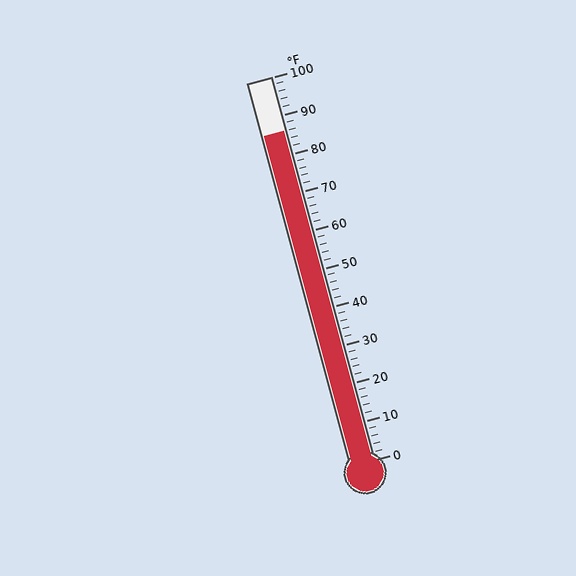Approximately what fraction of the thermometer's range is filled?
The thermometer is filled to approximately 85% of its range.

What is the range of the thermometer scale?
The thermometer scale ranges from 0°F to 100°F.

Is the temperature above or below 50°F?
The temperature is above 50°F.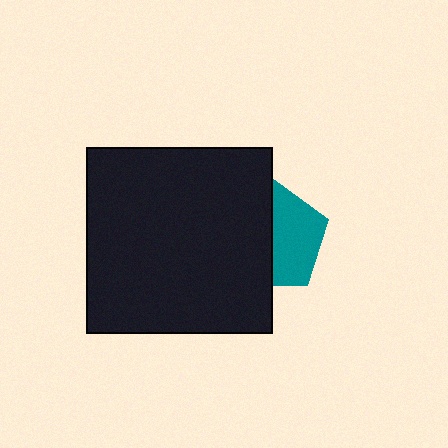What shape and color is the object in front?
The object in front is a black square.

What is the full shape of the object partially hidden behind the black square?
The partially hidden object is a teal pentagon.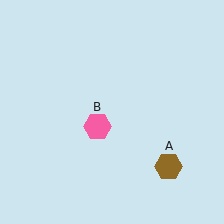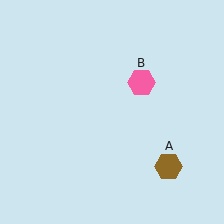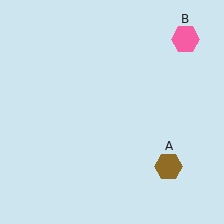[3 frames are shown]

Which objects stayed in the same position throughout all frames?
Brown hexagon (object A) remained stationary.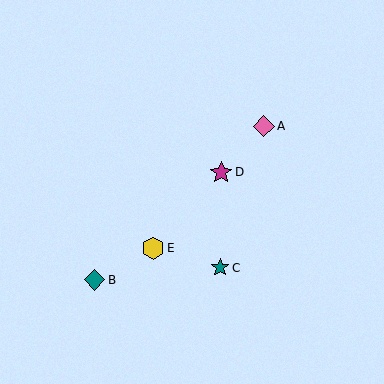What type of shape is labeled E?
Shape E is a yellow hexagon.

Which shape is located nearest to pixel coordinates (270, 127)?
The pink diamond (labeled A) at (264, 126) is nearest to that location.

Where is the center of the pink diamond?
The center of the pink diamond is at (264, 126).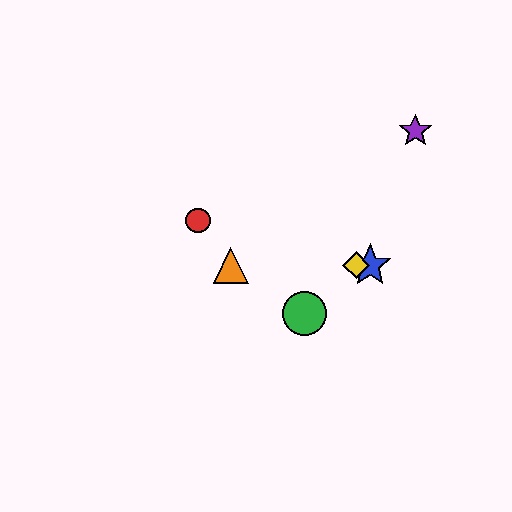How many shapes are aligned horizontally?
3 shapes (the blue star, the yellow diamond, the orange triangle) are aligned horizontally.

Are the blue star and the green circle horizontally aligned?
No, the blue star is at y≈265 and the green circle is at y≈314.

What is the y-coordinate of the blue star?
The blue star is at y≈265.